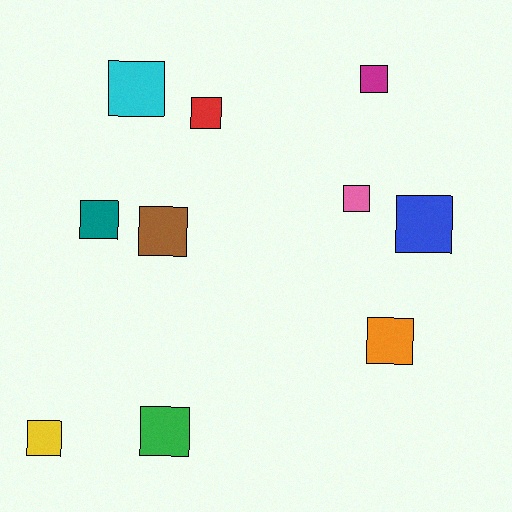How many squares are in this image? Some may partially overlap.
There are 10 squares.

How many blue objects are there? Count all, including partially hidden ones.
There is 1 blue object.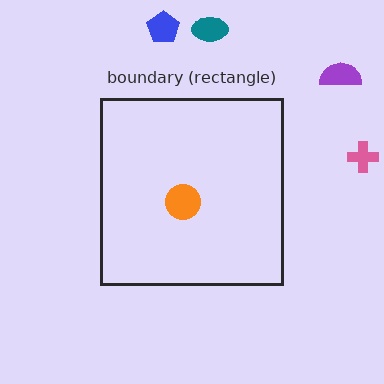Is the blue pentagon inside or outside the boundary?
Outside.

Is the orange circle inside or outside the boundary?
Inside.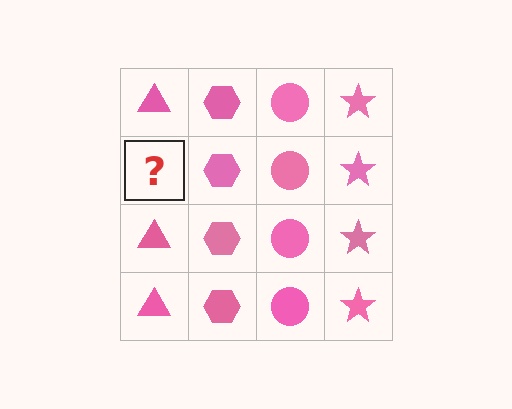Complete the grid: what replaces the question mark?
The question mark should be replaced with a pink triangle.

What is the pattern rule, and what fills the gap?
The rule is that each column has a consistent shape. The gap should be filled with a pink triangle.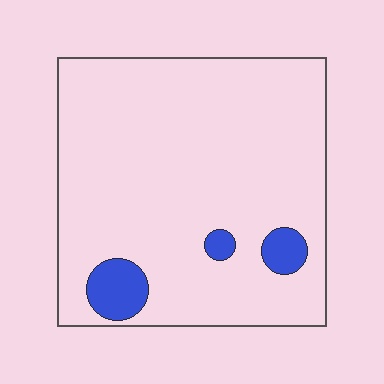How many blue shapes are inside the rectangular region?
3.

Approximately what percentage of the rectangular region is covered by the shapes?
Approximately 10%.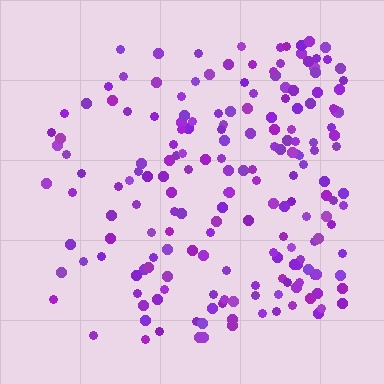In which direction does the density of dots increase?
From left to right, with the right side densest.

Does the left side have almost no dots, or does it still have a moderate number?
Still a moderate number, just noticeably fewer than the right.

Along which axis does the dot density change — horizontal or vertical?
Horizontal.